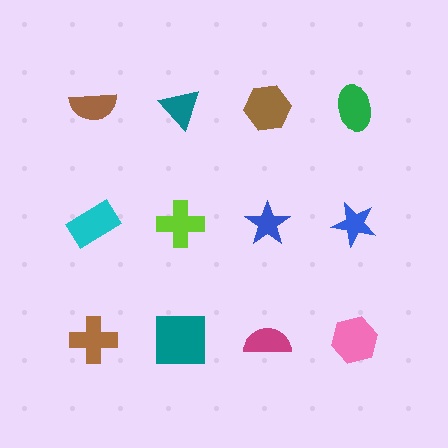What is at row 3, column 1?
A brown cross.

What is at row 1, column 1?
A brown semicircle.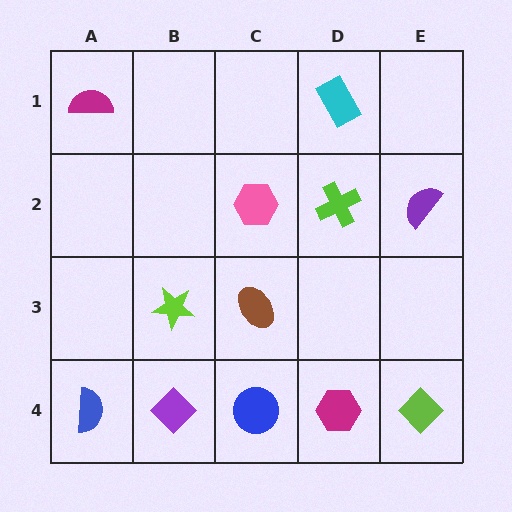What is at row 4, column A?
A blue semicircle.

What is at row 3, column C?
A brown ellipse.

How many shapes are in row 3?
2 shapes.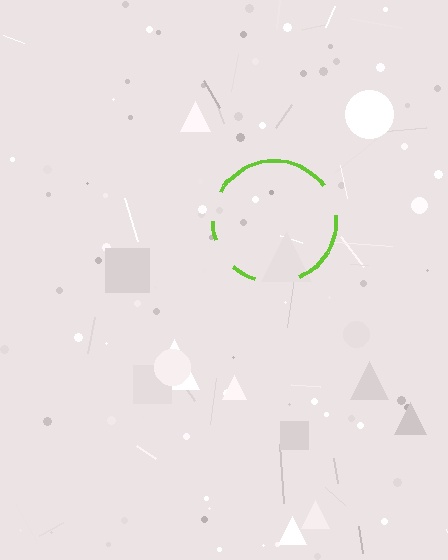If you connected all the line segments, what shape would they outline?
They would outline a circle.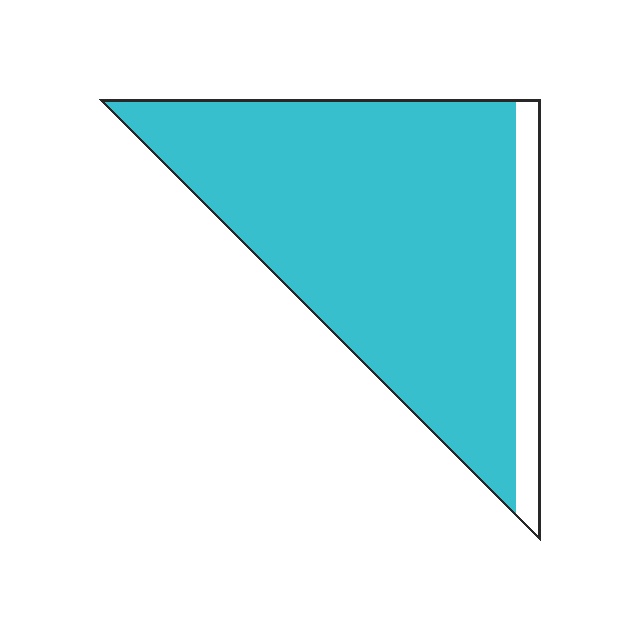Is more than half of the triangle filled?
Yes.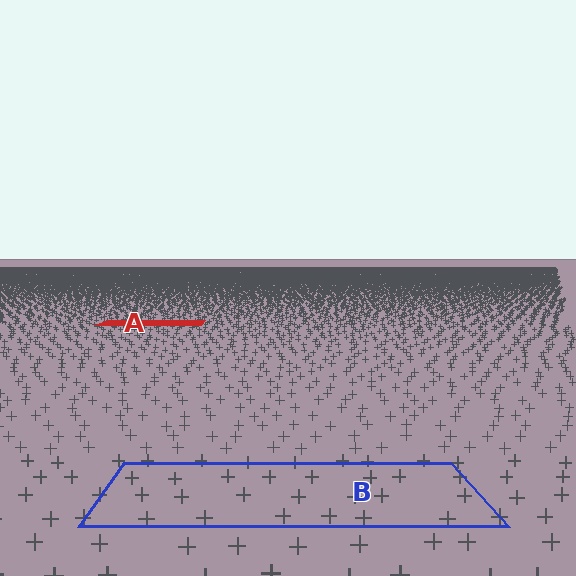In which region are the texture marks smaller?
The texture marks are smaller in region A, because it is farther away.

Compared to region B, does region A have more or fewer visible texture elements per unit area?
Region A has more texture elements per unit area — they are packed more densely because it is farther away.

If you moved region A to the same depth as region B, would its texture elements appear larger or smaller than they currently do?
They would appear larger. At a closer depth, the same texture elements are projected at a bigger on-screen size.